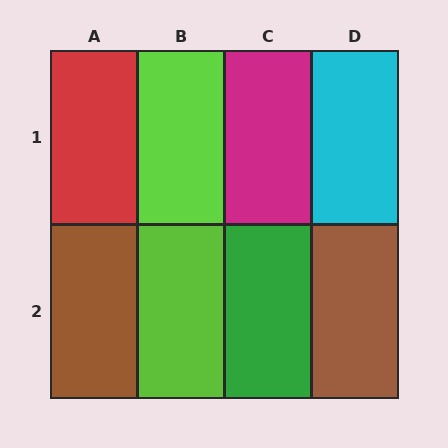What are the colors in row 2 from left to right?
Brown, lime, green, brown.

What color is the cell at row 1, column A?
Red.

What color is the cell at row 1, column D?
Cyan.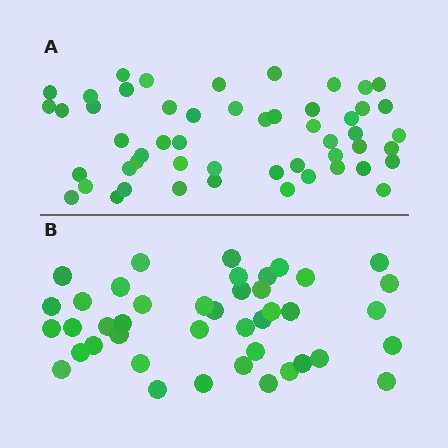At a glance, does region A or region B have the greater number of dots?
Region A (the top region) has more dots.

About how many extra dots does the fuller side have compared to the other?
Region A has roughly 10 or so more dots than region B.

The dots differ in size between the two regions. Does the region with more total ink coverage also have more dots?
No. Region B has more total ink coverage because its dots are larger, but region A actually contains more individual dots. Total area can be misleading — the number of items is what matters here.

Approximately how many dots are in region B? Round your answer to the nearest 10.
About 40 dots. (The exact count is 42, which rounds to 40.)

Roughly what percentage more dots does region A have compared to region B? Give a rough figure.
About 25% more.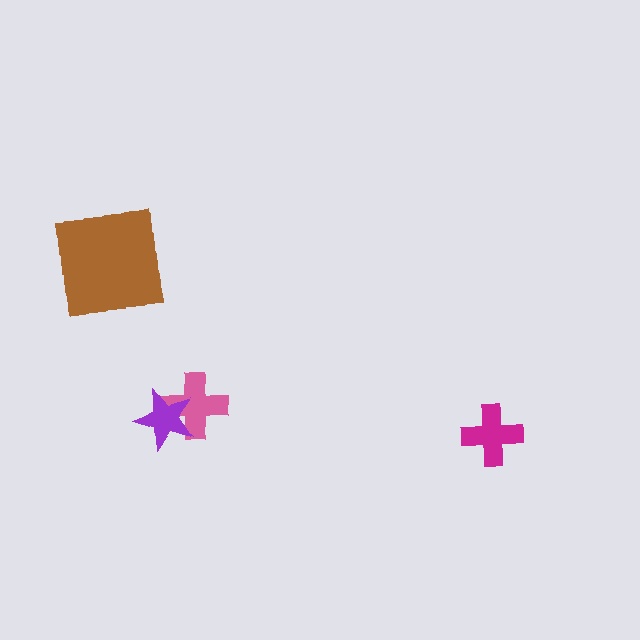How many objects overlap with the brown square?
0 objects overlap with the brown square.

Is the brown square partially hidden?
No, no other shape covers it.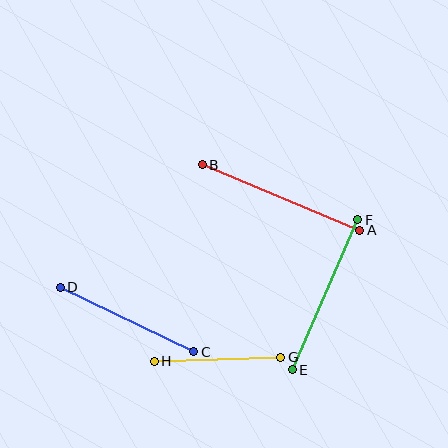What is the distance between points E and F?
The distance is approximately 164 pixels.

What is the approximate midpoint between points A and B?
The midpoint is at approximately (281, 197) pixels.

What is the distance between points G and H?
The distance is approximately 126 pixels.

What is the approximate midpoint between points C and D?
The midpoint is at approximately (127, 319) pixels.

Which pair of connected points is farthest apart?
Points A and B are farthest apart.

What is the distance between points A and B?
The distance is approximately 171 pixels.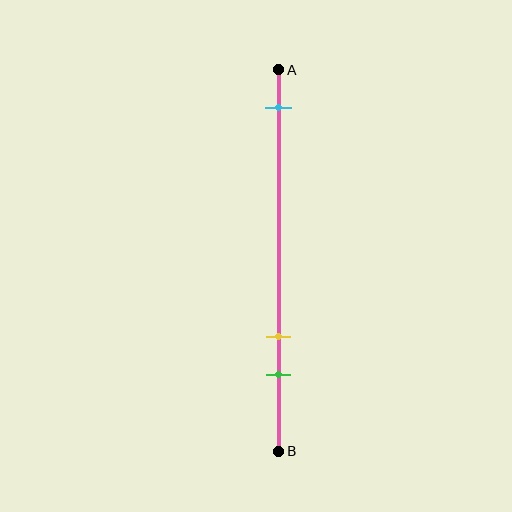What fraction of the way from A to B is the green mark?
The green mark is approximately 80% (0.8) of the way from A to B.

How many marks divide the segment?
There are 3 marks dividing the segment.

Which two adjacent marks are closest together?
The yellow and green marks are the closest adjacent pair.